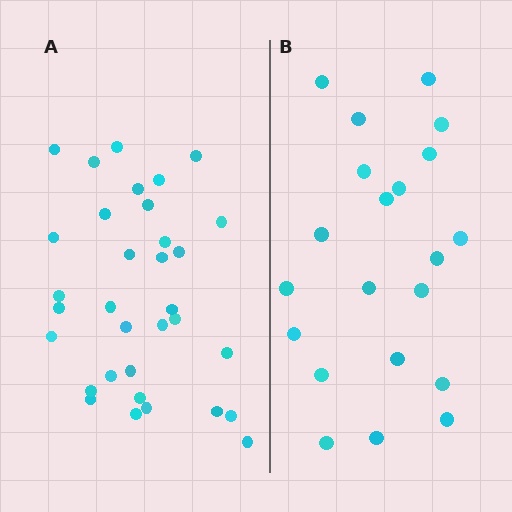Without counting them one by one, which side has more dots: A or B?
Region A (the left region) has more dots.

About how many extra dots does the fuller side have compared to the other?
Region A has roughly 12 or so more dots than region B.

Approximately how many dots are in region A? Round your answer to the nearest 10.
About 30 dots. (The exact count is 33, which rounds to 30.)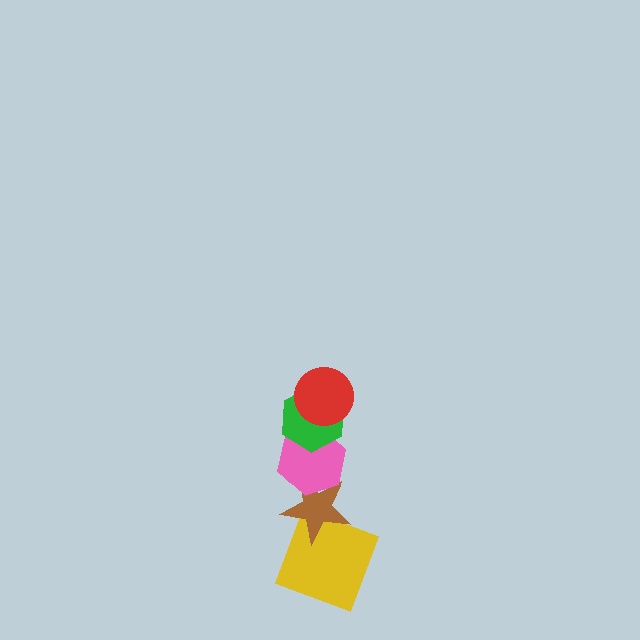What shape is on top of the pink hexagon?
The green hexagon is on top of the pink hexagon.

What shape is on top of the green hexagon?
The red circle is on top of the green hexagon.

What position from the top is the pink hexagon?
The pink hexagon is 3rd from the top.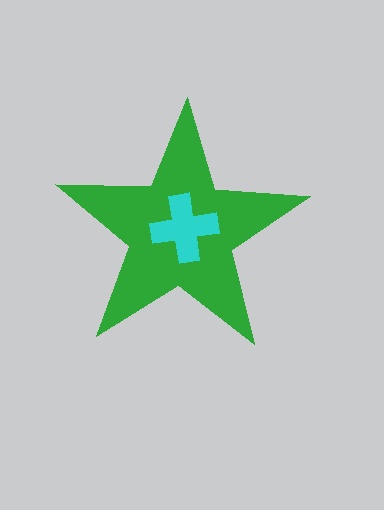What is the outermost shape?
The green star.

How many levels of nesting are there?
2.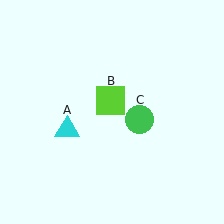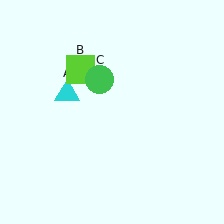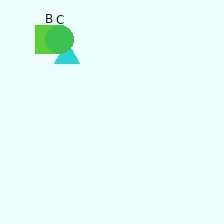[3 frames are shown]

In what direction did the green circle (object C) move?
The green circle (object C) moved up and to the left.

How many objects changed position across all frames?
3 objects changed position: cyan triangle (object A), lime square (object B), green circle (object C).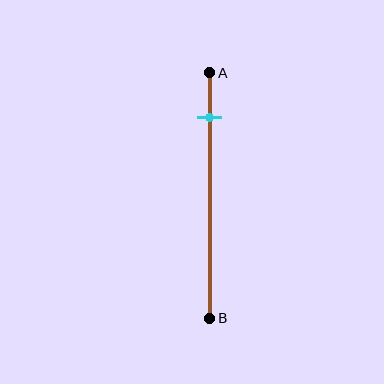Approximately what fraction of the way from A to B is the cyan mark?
The cyan mark is approximately 20% of the way from A to B.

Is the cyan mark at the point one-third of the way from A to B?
No, the mark is at about 20% from A, not at the 33% one-third point.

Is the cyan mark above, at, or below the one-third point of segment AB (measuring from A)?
The cyan mark is above the one-third point of segment AB.